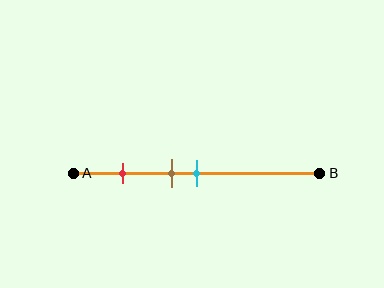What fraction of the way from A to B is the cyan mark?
The cyan mark is approximately 50% (0.5) of the way from A to B.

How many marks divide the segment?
There are 3 marks dividing the segment.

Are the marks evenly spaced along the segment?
No, the marks are not evenly spaced.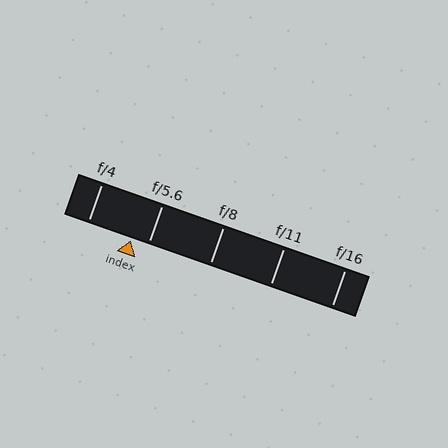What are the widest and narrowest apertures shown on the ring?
The widest aperture shown is f/4 and the narrowest is f/16.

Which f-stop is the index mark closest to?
The index mark is closest to f/5.6.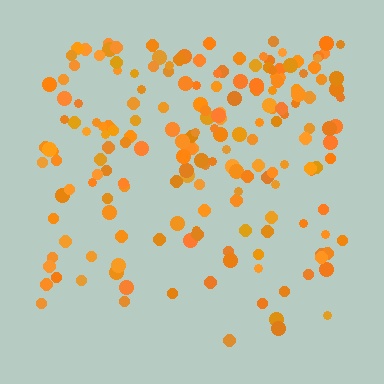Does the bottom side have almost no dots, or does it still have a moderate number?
Still a moderate number, just noticeably fewer than the top.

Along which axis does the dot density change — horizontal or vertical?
Vertical.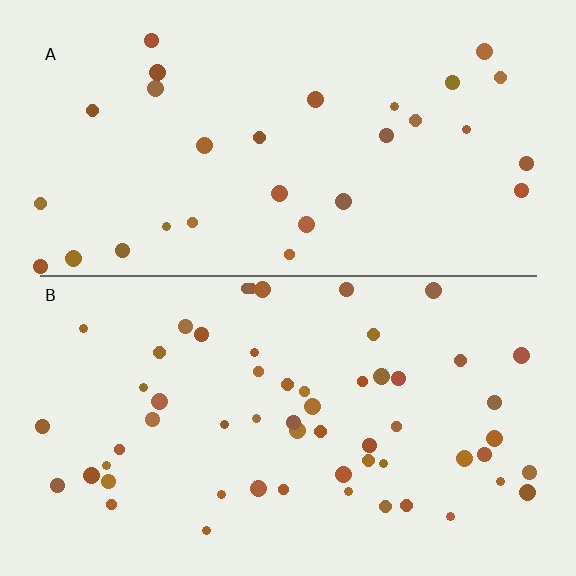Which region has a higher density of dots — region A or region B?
B (the bottom).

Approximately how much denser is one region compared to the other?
Approximately 1.9× — region B over region A.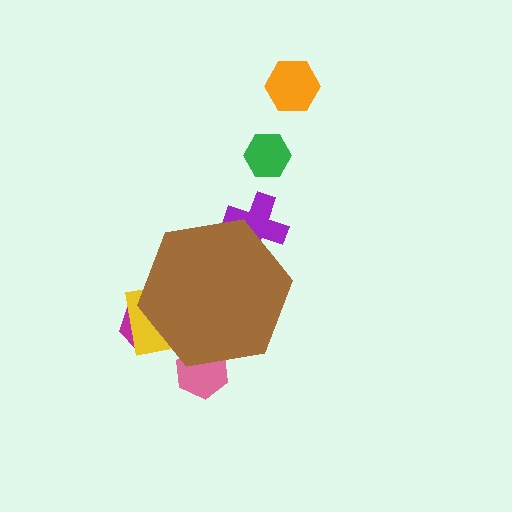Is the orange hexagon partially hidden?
No, the orange hexagon is fully visible.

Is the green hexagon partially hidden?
No, the green hexagon is fully visible.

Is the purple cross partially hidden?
Yes, the purple cross is partially hidden behind the brown hexagon.